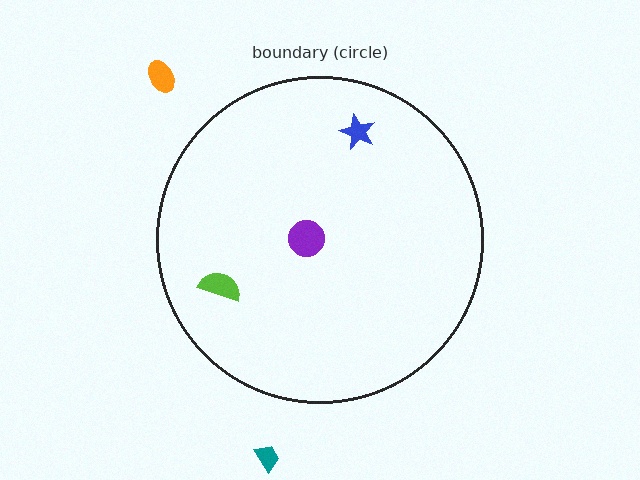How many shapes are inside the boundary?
3 inside, 2 outside.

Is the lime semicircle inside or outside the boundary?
Inside.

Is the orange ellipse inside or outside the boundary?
Outside.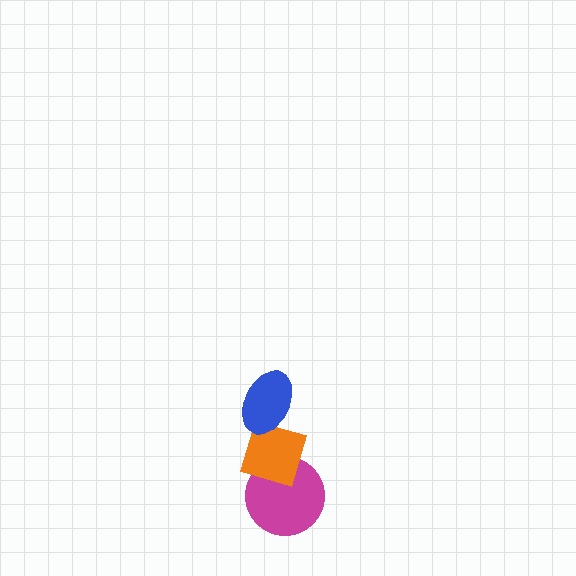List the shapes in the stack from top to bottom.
From top to bottom: the blue ellipse, the orange diamond, the magenta circle.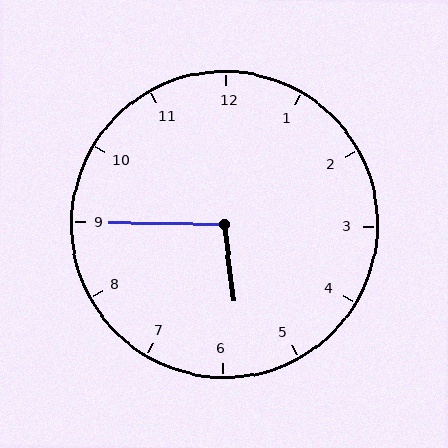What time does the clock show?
5:45.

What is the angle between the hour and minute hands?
Approximately 98 degrees.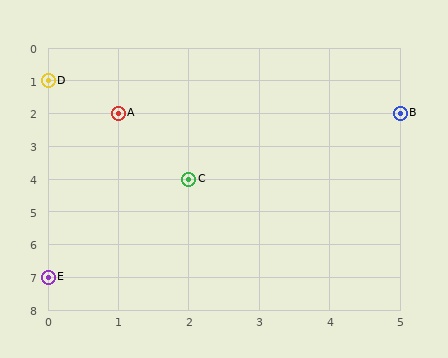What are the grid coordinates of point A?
Point A is at grid coordinates (1, 2).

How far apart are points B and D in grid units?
Points B and D are 5 columns and 1 row apart (about 5.1 grid units diagonally).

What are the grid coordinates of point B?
Point B is at grid coordinates (5, 2).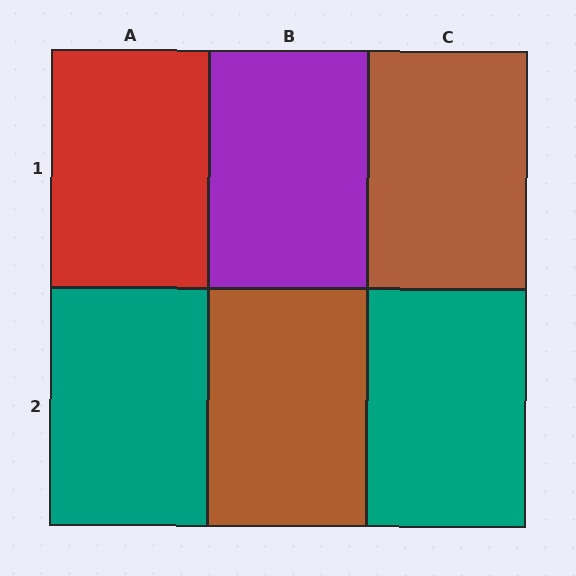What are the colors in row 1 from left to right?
Red, purple, brown.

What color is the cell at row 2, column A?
Teal.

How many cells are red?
1 cell is red.